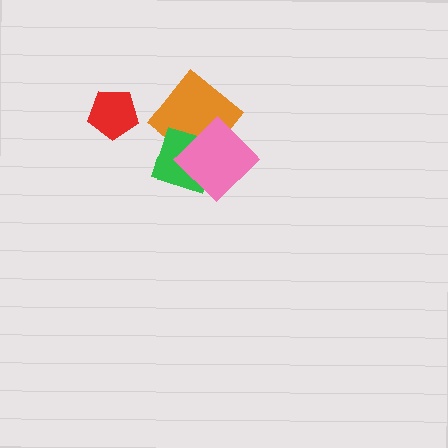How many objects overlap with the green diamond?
2 objects overlap with the green diamond.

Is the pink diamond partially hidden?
No, no other shape covers it.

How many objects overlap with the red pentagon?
0 objects overlap with the red pentagon.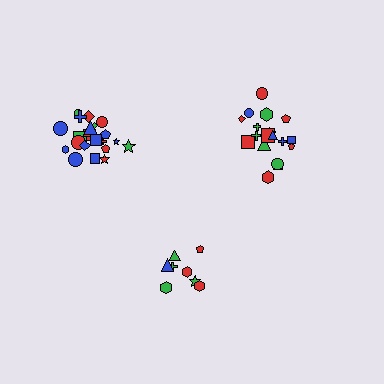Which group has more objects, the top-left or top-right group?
The top-left group.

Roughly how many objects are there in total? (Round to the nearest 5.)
Roughly 50 objects in total.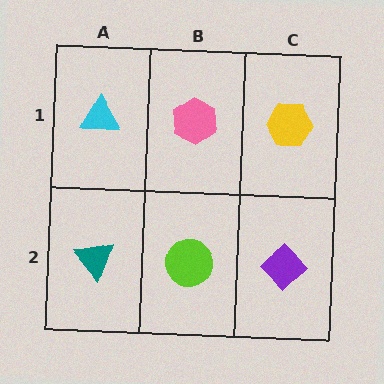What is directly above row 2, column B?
A pink hexagon.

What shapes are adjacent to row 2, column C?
A yellow hexagon (row 1, column C), a lime circle (row 2, column B).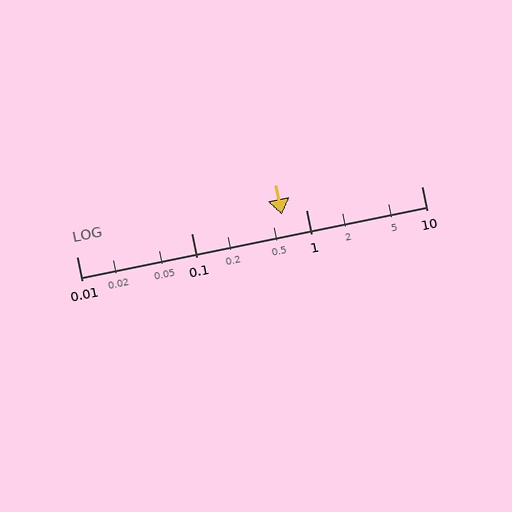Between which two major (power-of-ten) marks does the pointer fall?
The pointer is between 0.1 and 1.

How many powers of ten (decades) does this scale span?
The scale spans 3 decades, from 0.01 to 10.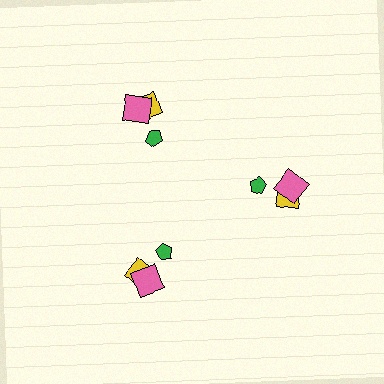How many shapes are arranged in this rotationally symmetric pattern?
There are 9 shapes, arranged in 3 groups of 3.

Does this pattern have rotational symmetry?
Yes, this pattern has 3-fold rotational symmetry. It looks the same after rotating 120 degrees around the center.